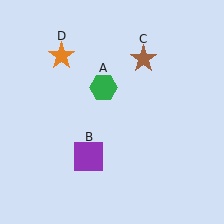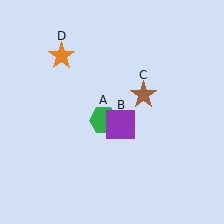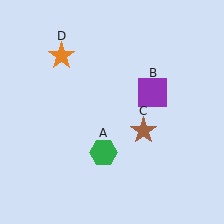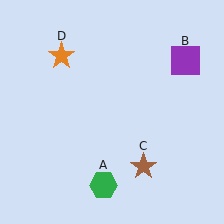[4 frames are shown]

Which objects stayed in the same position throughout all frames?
Orange star (object D) remained stationary.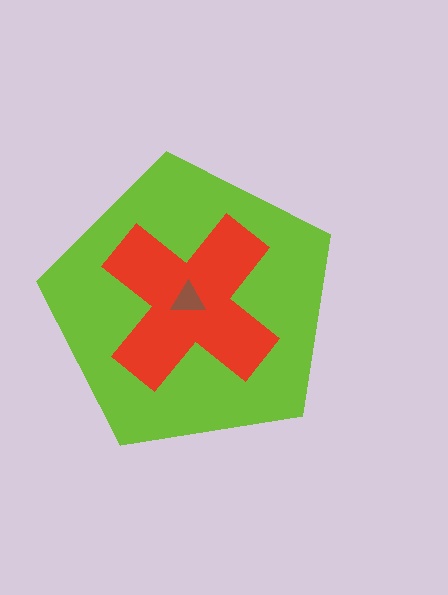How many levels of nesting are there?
3.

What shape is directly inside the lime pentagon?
The red cross.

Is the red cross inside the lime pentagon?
Yes.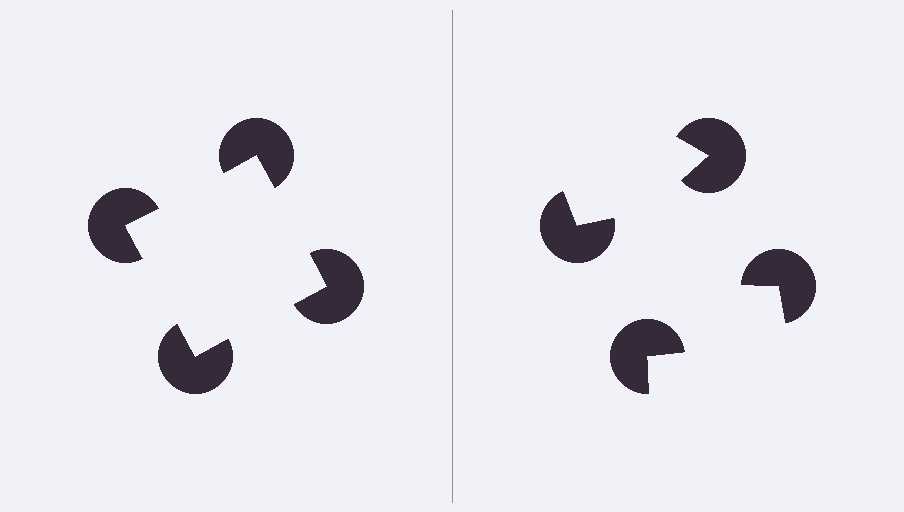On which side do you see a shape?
An illusory square appears on the left side. On the right side the wedge cuts are rotated, so no coherent shape forms.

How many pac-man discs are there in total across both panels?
8 — 4 on each side.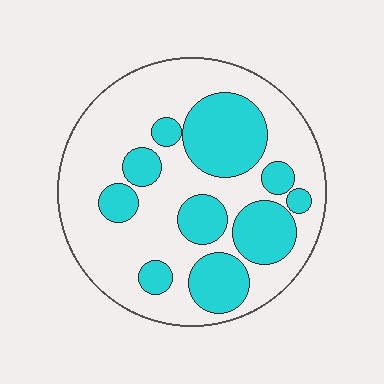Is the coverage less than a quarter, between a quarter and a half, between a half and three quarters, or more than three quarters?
Between a quarter and a half.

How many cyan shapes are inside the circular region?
10.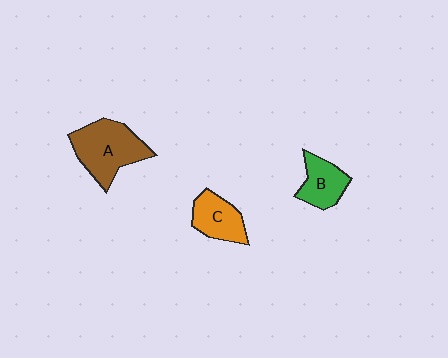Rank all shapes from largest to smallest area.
From largest to smallest: A (brown), C (orange), B (green).